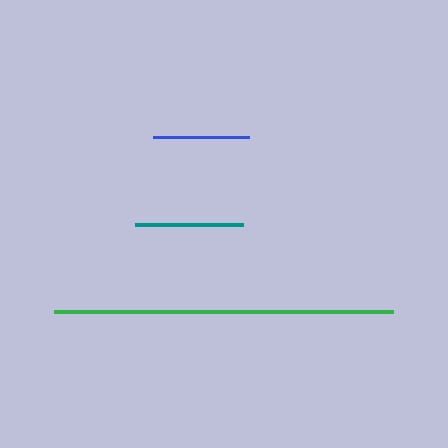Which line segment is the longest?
The green line is the longest at approximately 339 pixels.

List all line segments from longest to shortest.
From longest to shortest: green, teal, blue.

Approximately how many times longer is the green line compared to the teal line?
The green line is approximately 3.1 times the length of the teal line.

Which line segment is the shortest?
The blue line is the shortest at approximately 97 pixels.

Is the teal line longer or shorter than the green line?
The green line is longer than the teal line.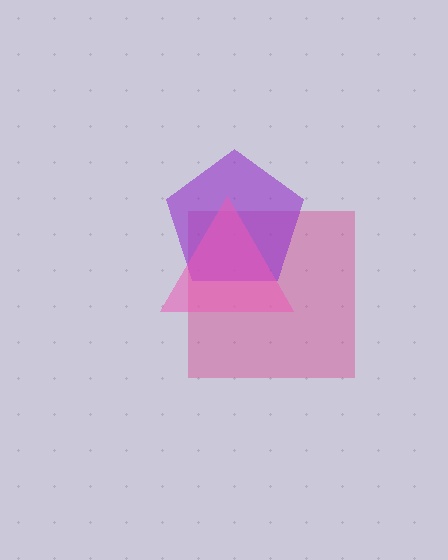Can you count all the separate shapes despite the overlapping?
Yes, there are 3 separate shapes.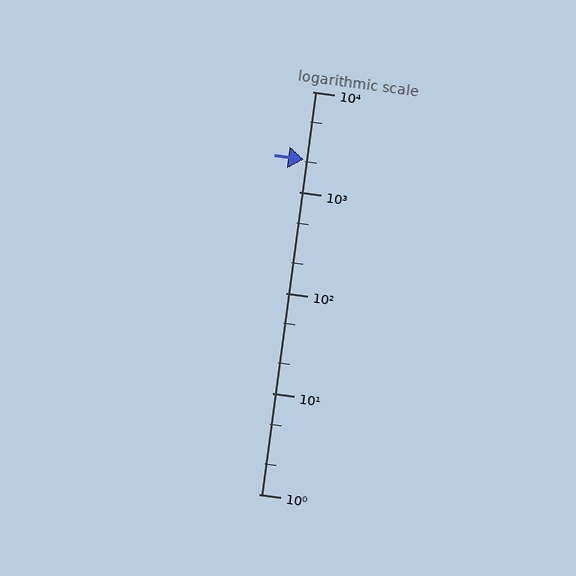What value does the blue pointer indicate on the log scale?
The pointer indicates approximately 2100.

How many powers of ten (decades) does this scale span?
The scale spans 4 decades, from 1 to 10000.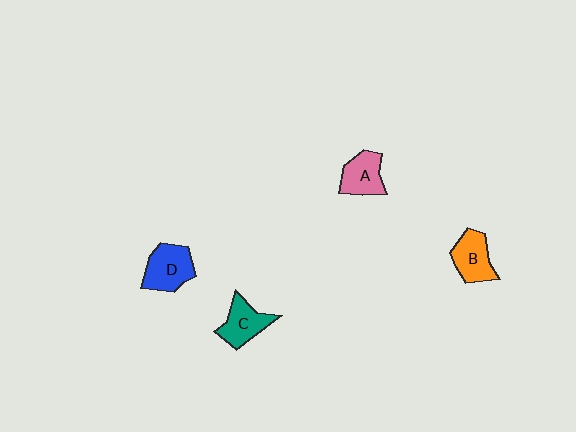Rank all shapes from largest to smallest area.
From largest to smallest: D (blue), B (orange), C (teal), A (pink).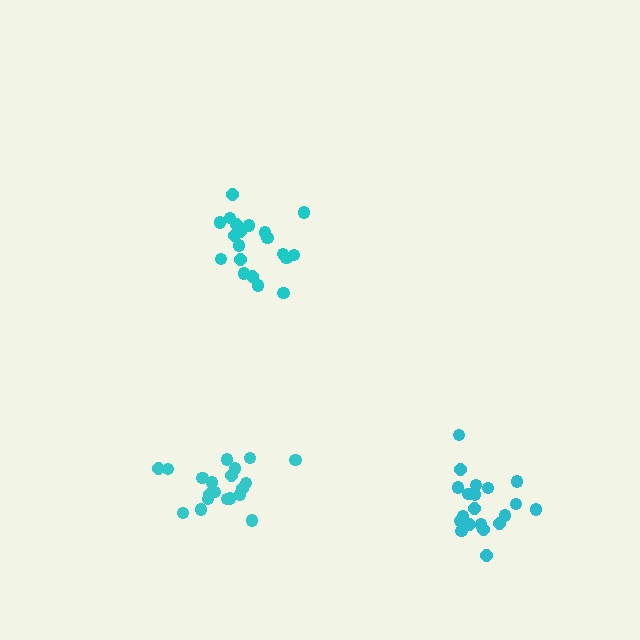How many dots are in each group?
Group 1: 20 dots, Group 2: 20 dots, Group 3: 20 dots (60 total).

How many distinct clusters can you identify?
There are 3 distinct clusters.